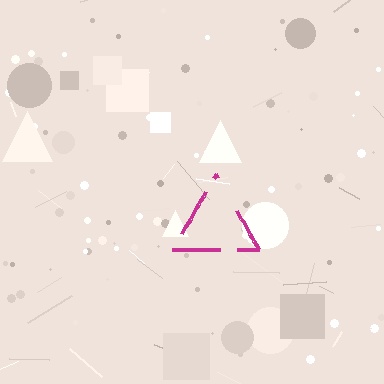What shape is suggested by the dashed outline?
The dashed outline suggests a triangle.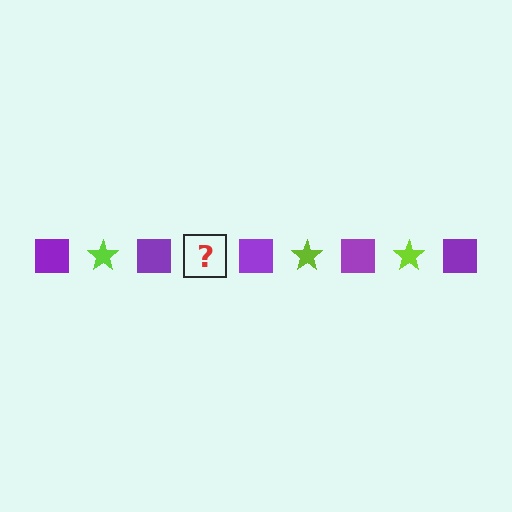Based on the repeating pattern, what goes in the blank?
The blank should be a lime star.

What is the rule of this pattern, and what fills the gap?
The rule is that the pattern alternates between purple square and lime star. The gap should be filled with a lime star.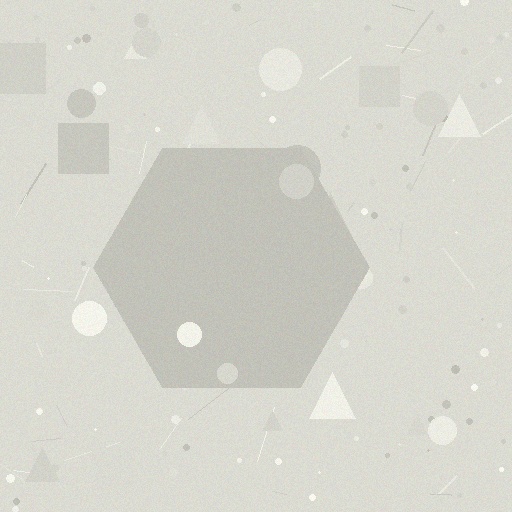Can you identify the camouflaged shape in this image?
The camouflaged shape is a hexagon.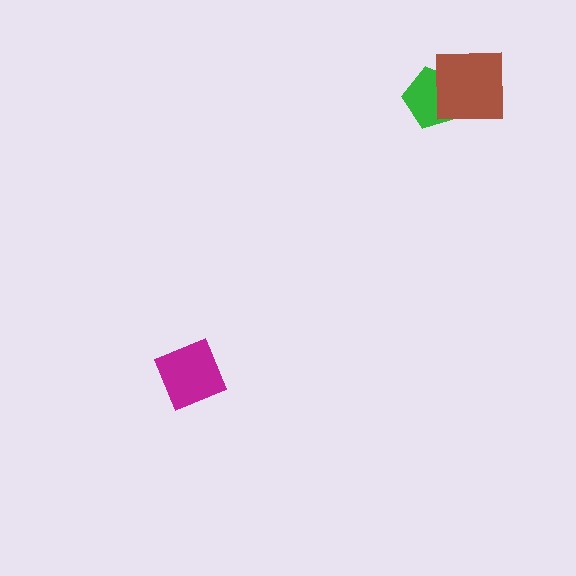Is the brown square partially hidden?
No, no other shape covers it.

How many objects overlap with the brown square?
1 object overlaps with the brown square.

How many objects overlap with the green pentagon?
1 object overlaps with the green pentagon.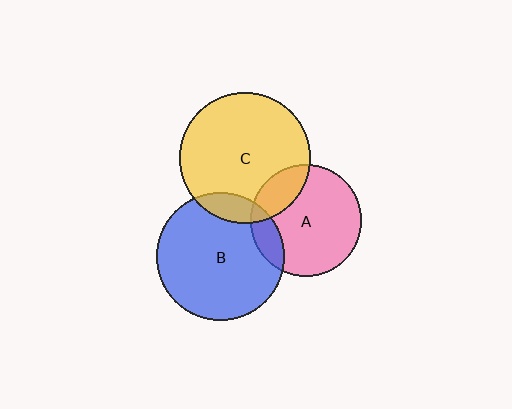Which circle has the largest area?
Circle C (yellow).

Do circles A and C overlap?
Yes.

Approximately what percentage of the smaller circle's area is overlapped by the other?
Approximately 20%.